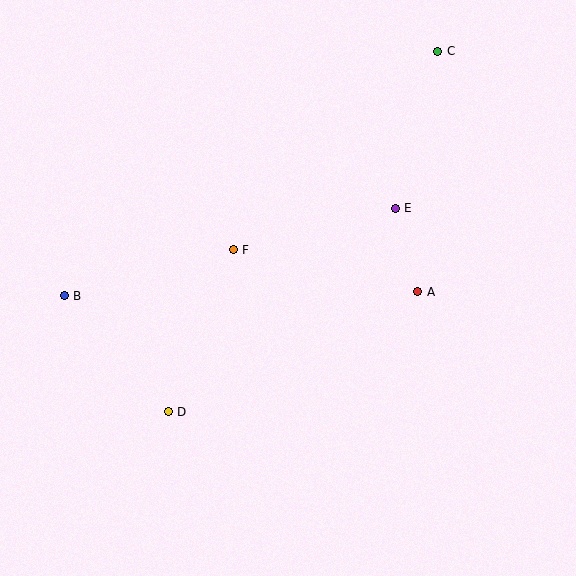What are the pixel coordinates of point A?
Point A is at (418, 292).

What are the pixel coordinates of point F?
Point F is at (233, 250).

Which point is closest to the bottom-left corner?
Point D is closest to the bottom-left corner.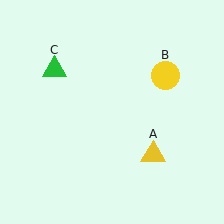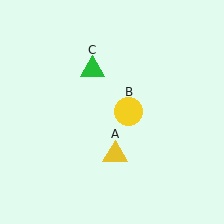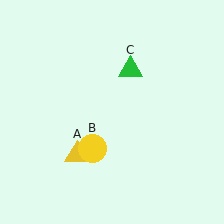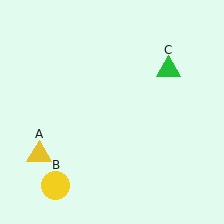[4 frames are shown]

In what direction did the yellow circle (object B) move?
The yellow circle (object B) moved down and to the left.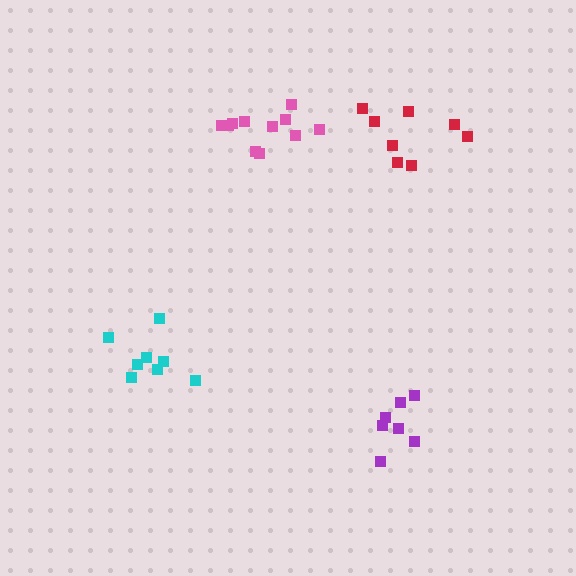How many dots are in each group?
Group 1: 8 dots, Group 2: 8 dots, Group 3: 8 dots, Group 4: 11 dots (35 total).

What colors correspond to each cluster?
The clusters are colored: purple, red, cyan, pink.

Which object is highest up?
The pink cluster is topmost.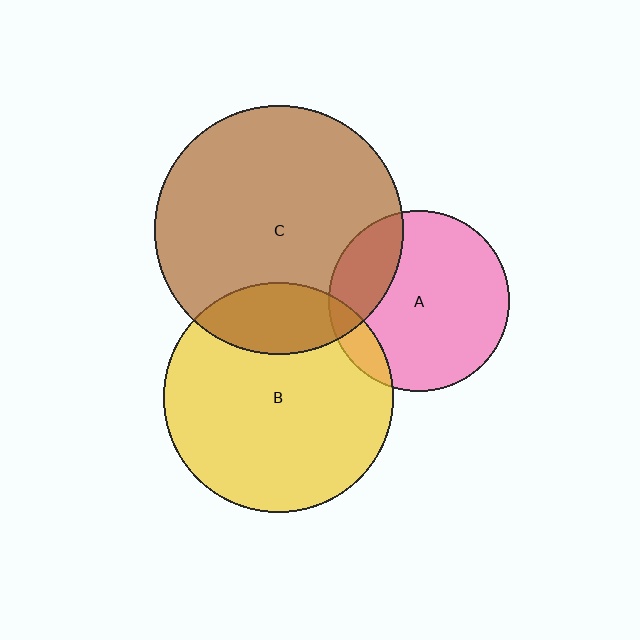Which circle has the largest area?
Circle C (brown).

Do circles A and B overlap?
Yes.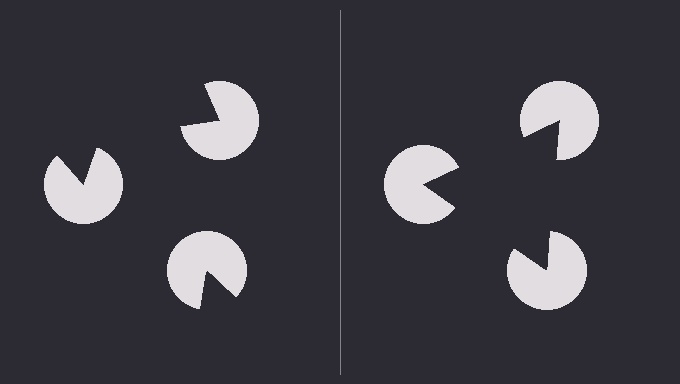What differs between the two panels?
The pac-man discs are positioned identically on both sides; only the wedge orientations differ. On the right they align to a triangle; on the left they are misaligned.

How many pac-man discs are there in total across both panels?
6 — 3 on each side.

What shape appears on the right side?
An illusory triangle.